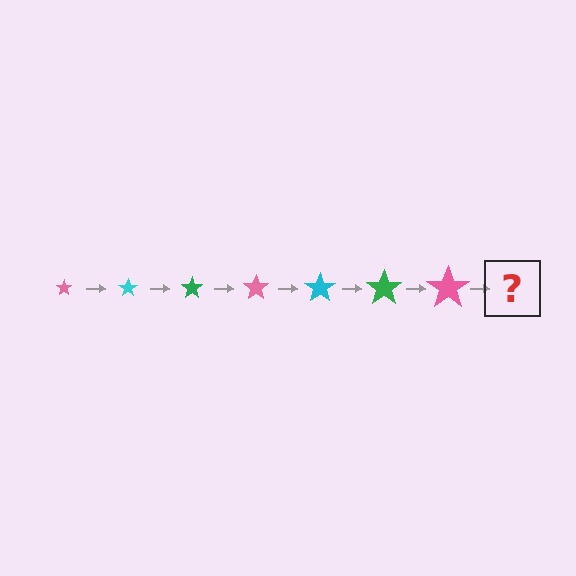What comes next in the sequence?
The next element should be a cyan star, larger than the previous one.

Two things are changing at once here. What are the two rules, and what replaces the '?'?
The two rules are that the star grows larger each step and the color cycles through pink, cyan, and green. The '?' should be a cyan star, larger than the previous one.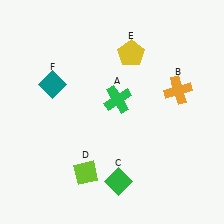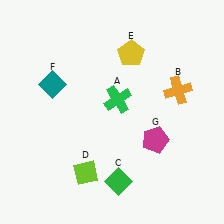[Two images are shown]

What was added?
A magenta pentagon (G) was added in Image 2.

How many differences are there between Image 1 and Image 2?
There is 1 difference between the two images.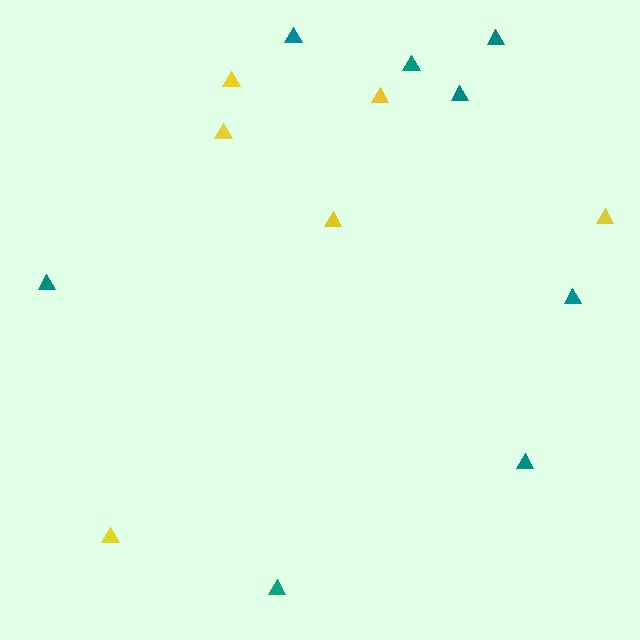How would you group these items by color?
There are 2 groups: one group of yellow triangles (6) and one group of teal triangles (8).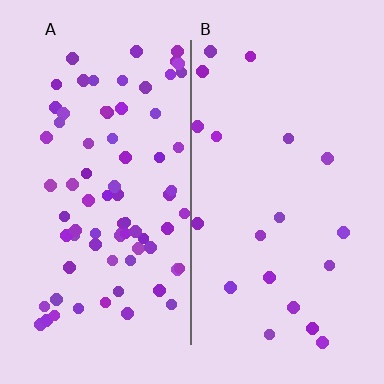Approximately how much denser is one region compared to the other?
Approximately 3.8× — region A over region B.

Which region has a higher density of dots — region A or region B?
A (the left).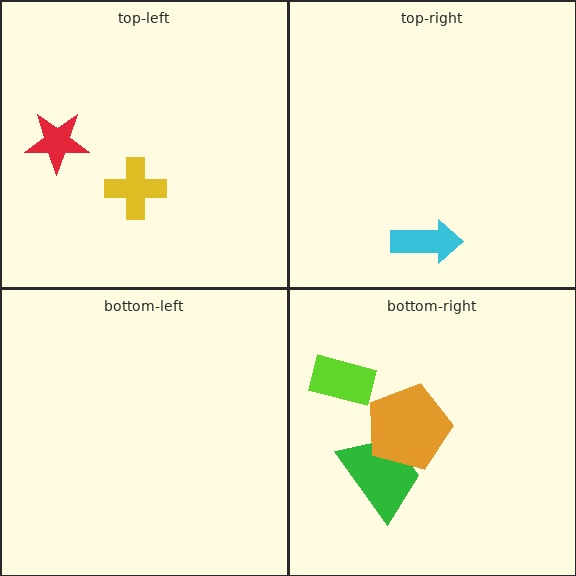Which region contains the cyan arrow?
The top-right region.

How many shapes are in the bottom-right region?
3.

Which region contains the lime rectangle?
The bottom-right region.